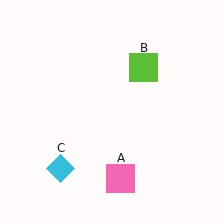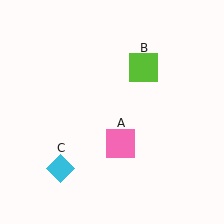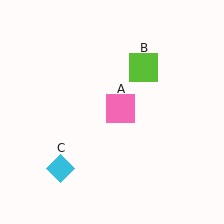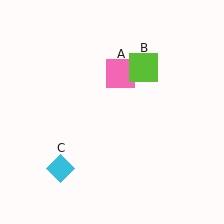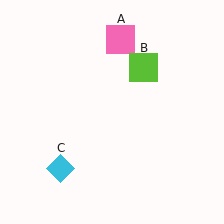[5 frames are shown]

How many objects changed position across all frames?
1 object changed position: pink square (object A).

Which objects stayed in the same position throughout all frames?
Lime square (object B) and cyan diamond (object C) remained stationary.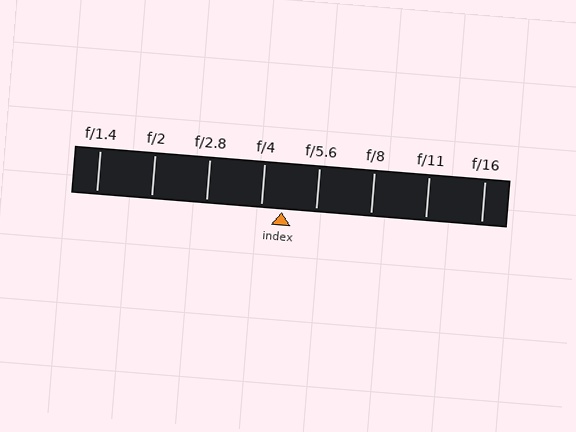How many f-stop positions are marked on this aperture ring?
There are 8 f-stop positions marked.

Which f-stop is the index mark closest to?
The index mark is closest to f/4.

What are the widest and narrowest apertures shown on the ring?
The widest aperture shown is f/1.4 and the narrowest is f/16.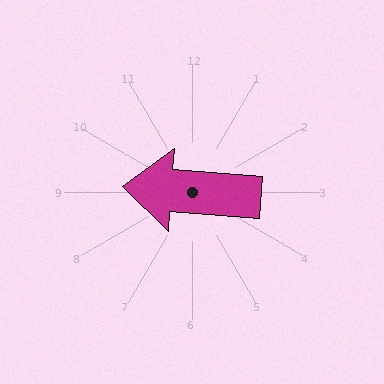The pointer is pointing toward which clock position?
Roughly 9 o'clock.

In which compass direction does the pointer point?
West.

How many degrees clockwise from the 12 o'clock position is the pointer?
Approximately 274 degrees.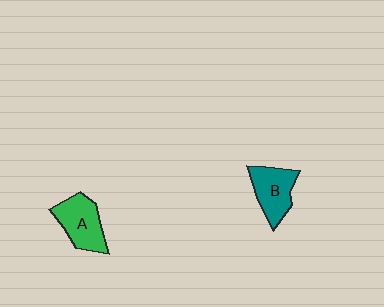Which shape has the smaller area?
Shape B (teal).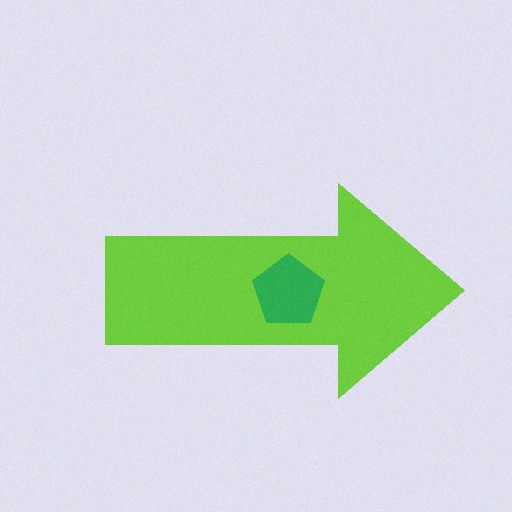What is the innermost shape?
The green pentagon.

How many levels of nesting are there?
2.